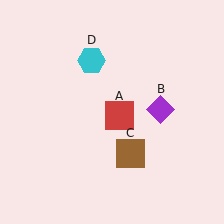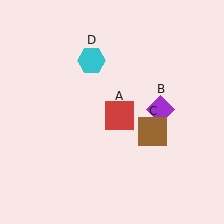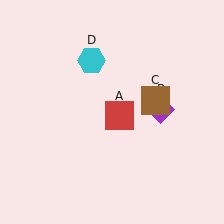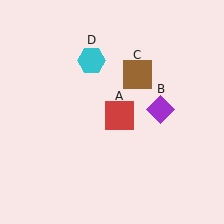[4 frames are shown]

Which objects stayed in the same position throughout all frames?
Red square (object A) and purple diamond (object B) and cyan hexagon (object D) remained stationary.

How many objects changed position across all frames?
1 object changed position: brown square (object C).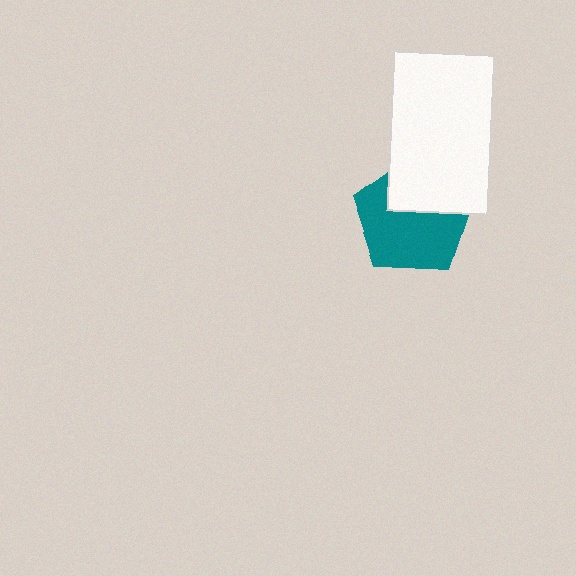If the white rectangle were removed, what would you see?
You would see the complete teal pentagon.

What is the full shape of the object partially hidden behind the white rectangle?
The partially hidden object is a teal pentagon.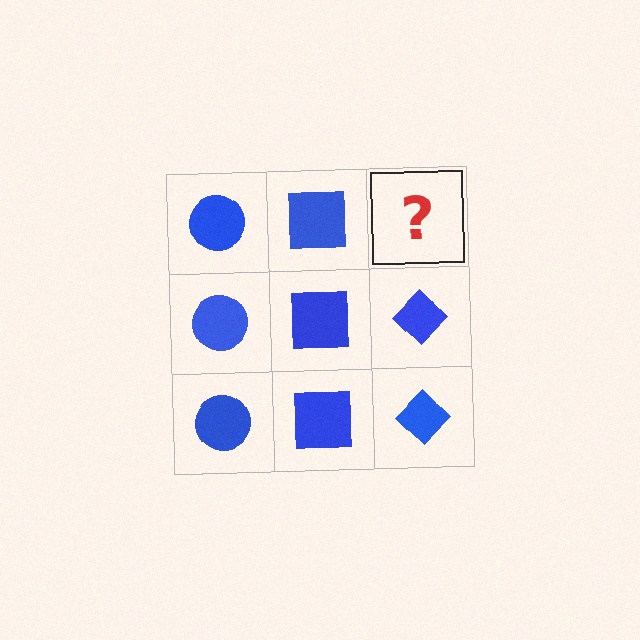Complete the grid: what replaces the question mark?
The question mark should be replaced with a blue diamond.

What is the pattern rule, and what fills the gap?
The rule is that each column has a consistent shape. The gap should be filled with a blue diamond.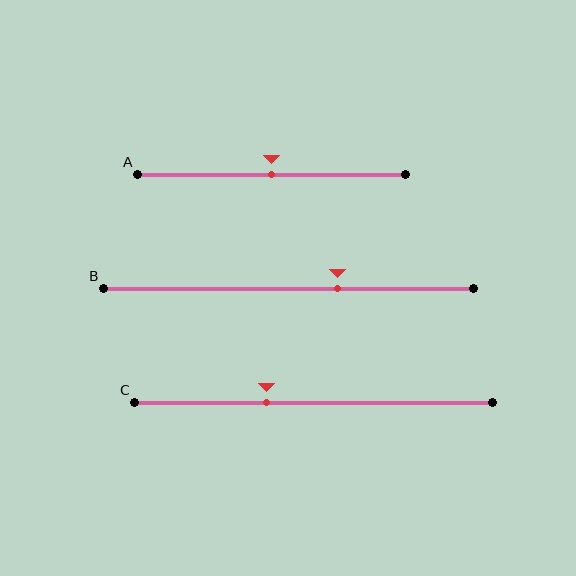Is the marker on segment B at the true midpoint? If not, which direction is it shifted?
No, the marker on segment B is shifted to the right by about 13% of the segment length.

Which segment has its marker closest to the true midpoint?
Segment A has its marker closest to the true midpoint.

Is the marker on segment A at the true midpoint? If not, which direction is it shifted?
Yes, the marker on segment A is at the true midpoint.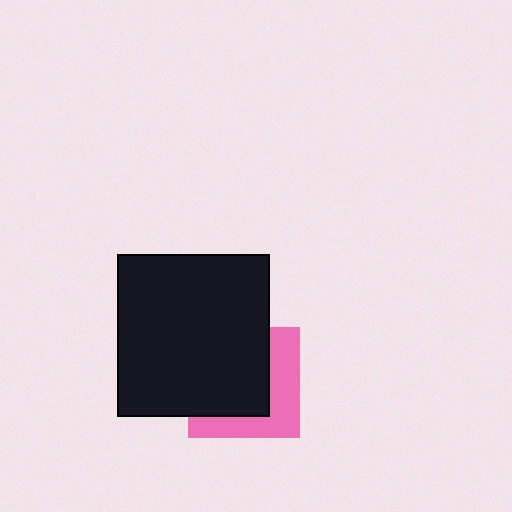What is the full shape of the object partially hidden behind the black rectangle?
The partially hidden object is a pink square.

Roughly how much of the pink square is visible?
A small part of it is visible (roughly 40%).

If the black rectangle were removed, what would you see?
You would see the complete pink square.